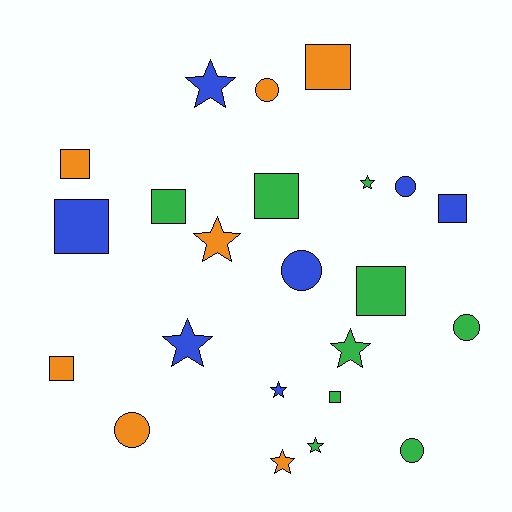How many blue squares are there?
There are 2 blue squares.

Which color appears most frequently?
Green, with 9 objects.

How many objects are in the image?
There are 23 objects.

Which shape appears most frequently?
Square, with 9 objects.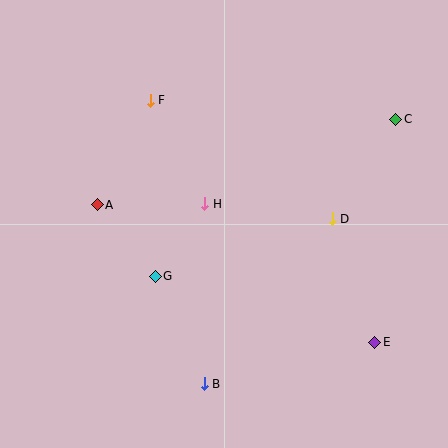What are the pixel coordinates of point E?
Point E is at (375, 342).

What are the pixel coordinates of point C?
Point C is at (396, 119).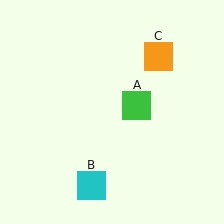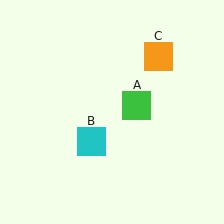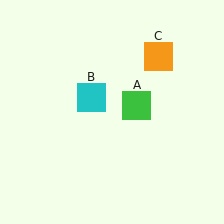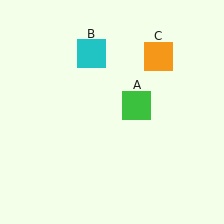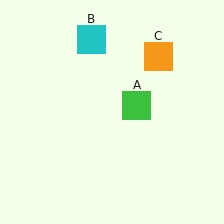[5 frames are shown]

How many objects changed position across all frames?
1 object changed position: cyan square (object B).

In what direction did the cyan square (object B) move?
The cyan square (object B) moved up.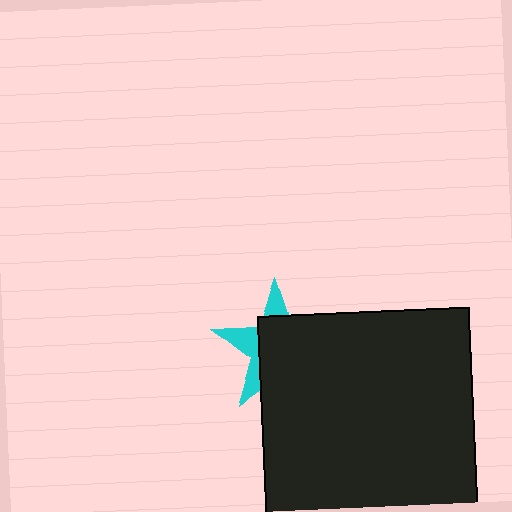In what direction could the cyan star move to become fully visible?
The cyan star could move toward the upper-left. That would shift it out from behind the black square entirely.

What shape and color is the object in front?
The object in front is a black square.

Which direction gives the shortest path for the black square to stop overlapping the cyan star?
Moving toward the lower-right gives the shortest separation.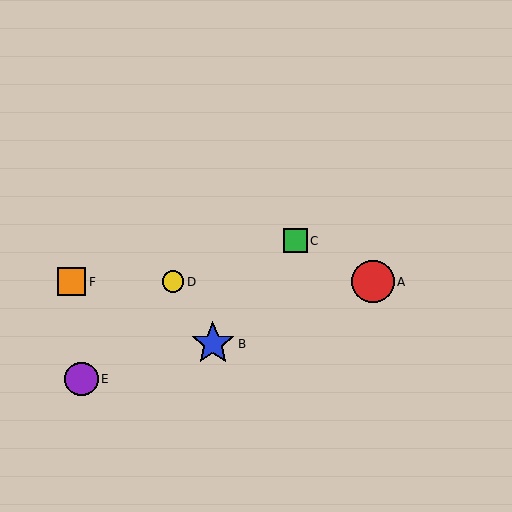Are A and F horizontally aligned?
Yes, both are at y≈282.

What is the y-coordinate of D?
Object D is at y≈282.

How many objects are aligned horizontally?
3 objects (A, D, F) are aligned horizontally.